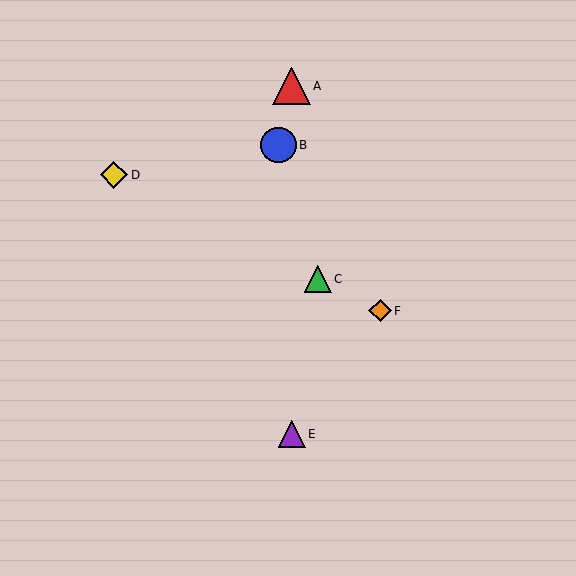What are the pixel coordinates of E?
Object E is at (292, 434).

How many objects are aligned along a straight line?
3 objects (C, D, F) are aligned along a straight line.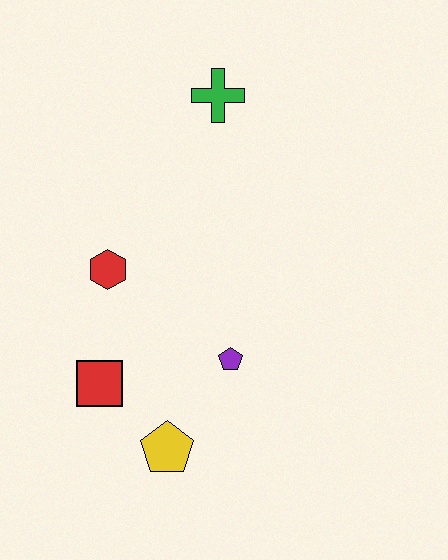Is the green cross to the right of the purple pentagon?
No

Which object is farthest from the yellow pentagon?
The green cross is farthest from the yellow pentagon.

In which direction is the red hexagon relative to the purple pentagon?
The red hexagon is to the left of the purple pentagon.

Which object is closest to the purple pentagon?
The yellow pentagon is closest to the purple pentagon.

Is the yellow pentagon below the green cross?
Yes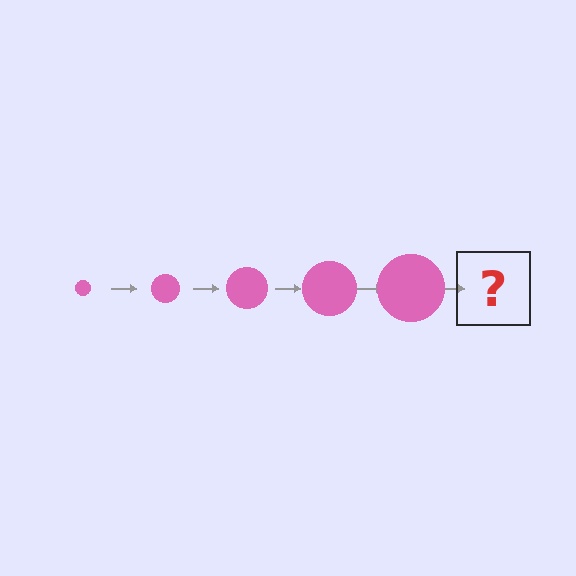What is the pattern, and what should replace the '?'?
The pattern is that the circle gets progressively larger each step. The '?' should be a pink circle, larger than the previous one.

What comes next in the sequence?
The next element should be a pink circle, larger than the previous one.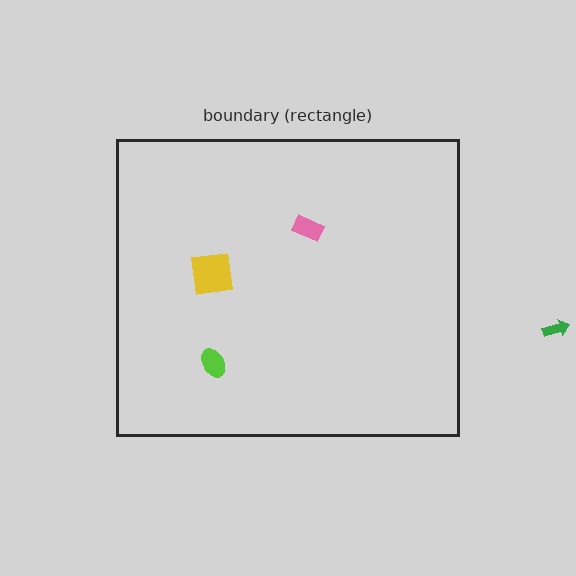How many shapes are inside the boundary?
3 inside, 1 outside.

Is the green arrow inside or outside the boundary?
Outside.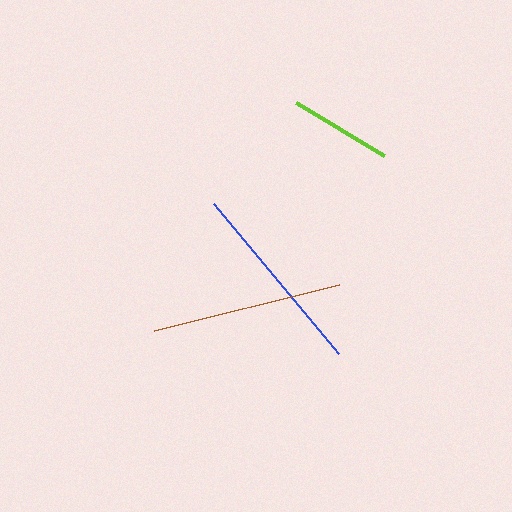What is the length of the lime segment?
The lime segment is approximately 102 pixels long.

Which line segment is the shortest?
The lime line is the shortest at approximately 102 pixels.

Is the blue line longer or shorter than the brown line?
The blue line is longer than the brown line.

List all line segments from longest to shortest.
From longest to shortest: blue, brown, lime.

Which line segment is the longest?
The blue line is the longest at approximately 196 pixels.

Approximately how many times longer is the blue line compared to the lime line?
The blue line is approximately 1.9 times the length of the lime line.